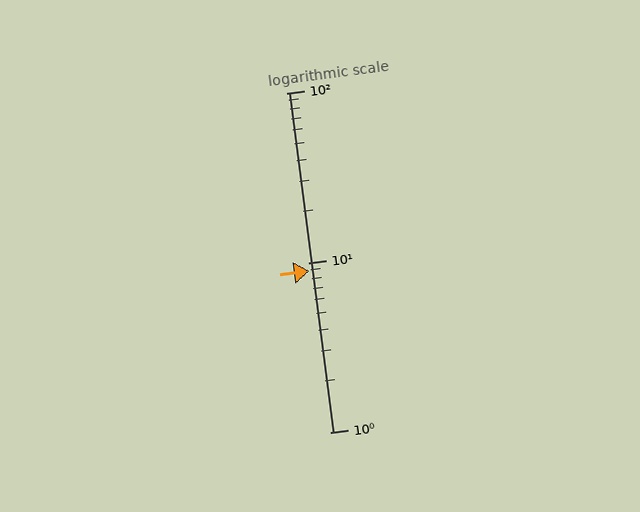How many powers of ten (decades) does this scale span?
The scale spans 2 decades, from 1 to 100.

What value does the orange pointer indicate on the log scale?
The pointer indicates approximately 8.9.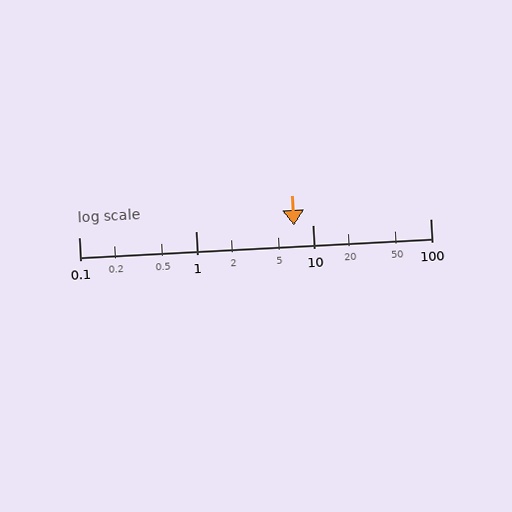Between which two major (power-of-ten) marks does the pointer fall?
The pointer is between 1 and 10.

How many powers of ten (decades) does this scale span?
The scale spans 3 decades, from 0.1 to 100.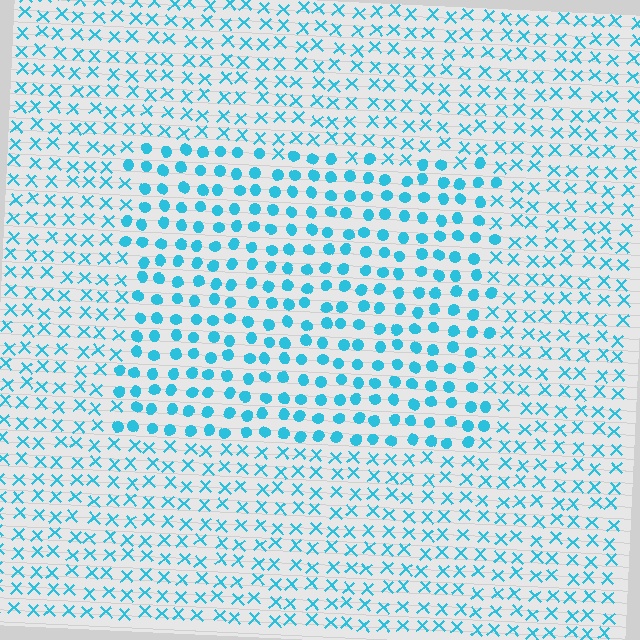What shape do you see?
I see a rectangle.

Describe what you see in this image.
The image is filled with small cyan elements arranged in a uniform grid. A rectangle-shaped region contains circles, while the surrounding area contains X marks. The boundary is defined purely by the change in element shape.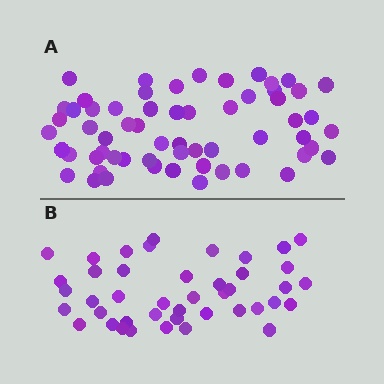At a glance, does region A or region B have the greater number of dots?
Region A (the top region) has more dots.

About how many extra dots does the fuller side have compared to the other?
Region A has approximately 15 more dots than region B.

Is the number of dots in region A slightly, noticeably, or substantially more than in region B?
Region A has noticeably more, but not dramatically so. The ratio is roughly 1.4 to 1.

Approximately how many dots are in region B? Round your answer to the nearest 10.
About 40 dots. (The exact count is 43, which rounds to 40.)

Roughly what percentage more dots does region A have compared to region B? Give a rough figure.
About 40% more.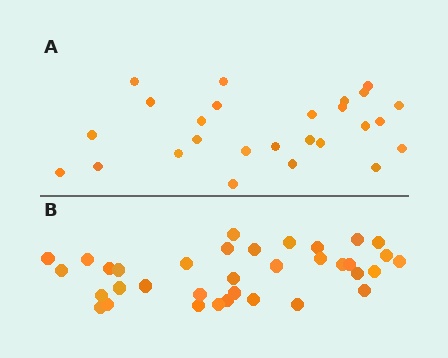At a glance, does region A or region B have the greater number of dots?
Region B (the bottom region) has more dots.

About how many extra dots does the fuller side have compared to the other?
Region B has roughly 8 or so more dots than region A.